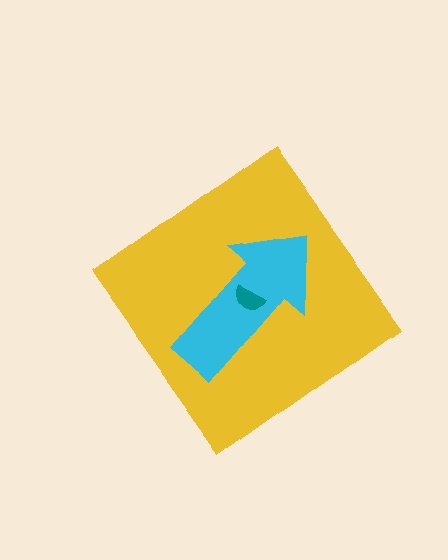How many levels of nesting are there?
3.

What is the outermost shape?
The yellow diamond.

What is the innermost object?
The teal semicircle.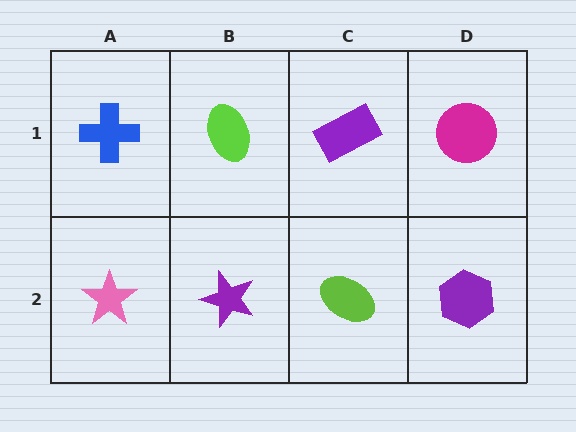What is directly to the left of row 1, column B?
A blue cross.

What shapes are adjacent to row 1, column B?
A purple star (row 2, column B), a blue cross (row 1, column A), a purple rectangle (row 1, column C).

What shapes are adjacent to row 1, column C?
A lime ellipse (row 2, column C), a lime ellipse (row 1, column B), a magenta circle (row 1, column D).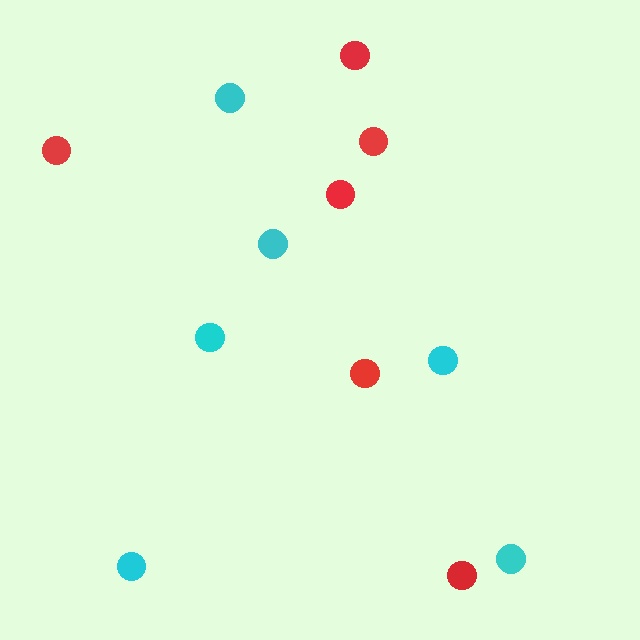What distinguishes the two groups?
There are 2 groups: one group of red circles (6) and one group of cyan circles (6).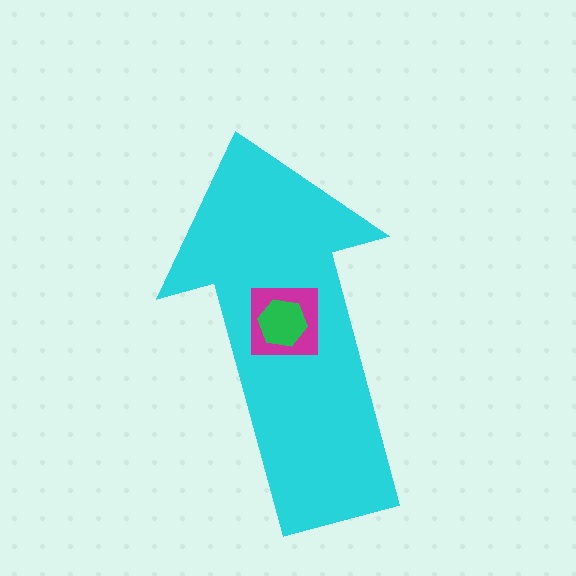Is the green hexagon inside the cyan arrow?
Yes.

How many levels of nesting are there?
3.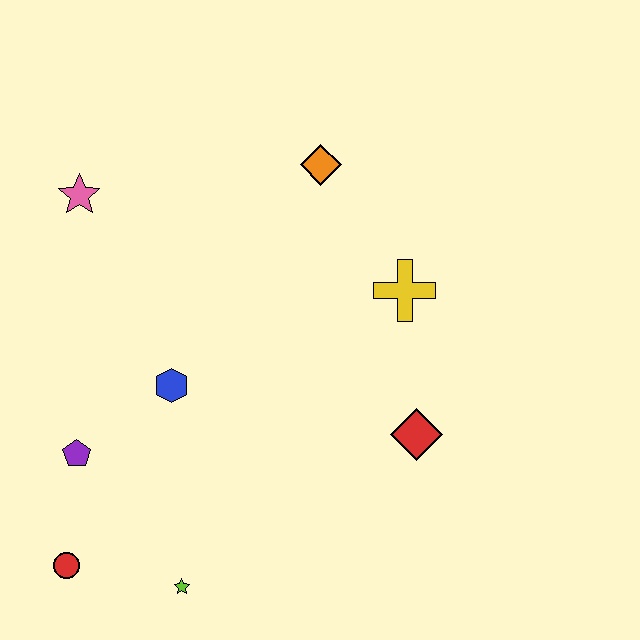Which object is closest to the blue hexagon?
The purple pentagon is closest to the blue hexagon.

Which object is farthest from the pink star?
The red diamond is farthest from the pink star.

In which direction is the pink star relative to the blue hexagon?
The pink star is above the blue hexagon.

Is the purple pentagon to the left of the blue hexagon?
Yes